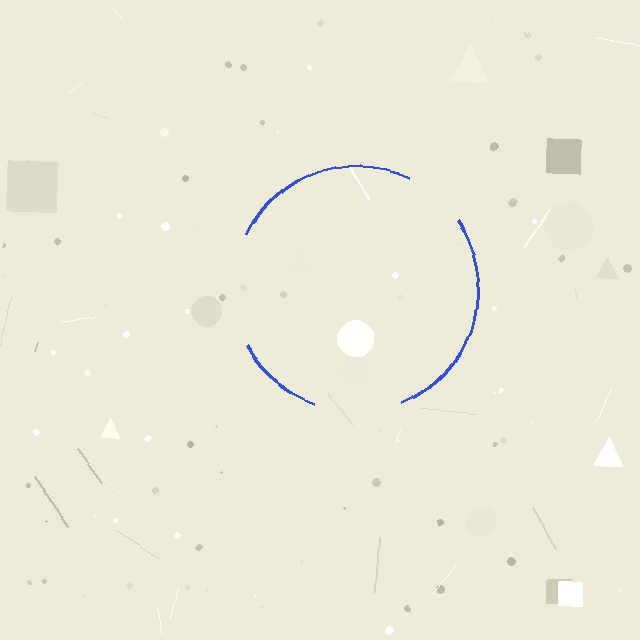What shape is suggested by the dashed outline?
The dashed outline suggests a circle.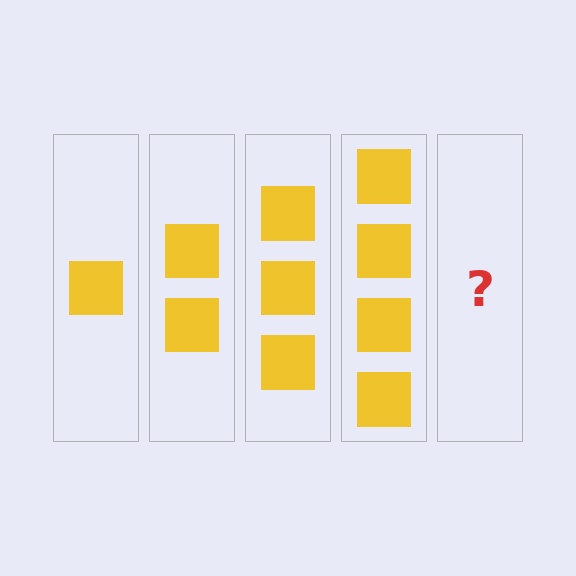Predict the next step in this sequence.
The next step is 5 squares.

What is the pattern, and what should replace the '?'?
The pattern is that each step adds one more square. The '?' should be 5 squares.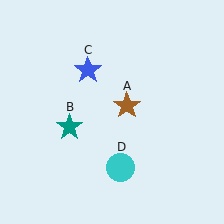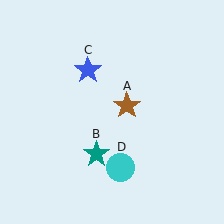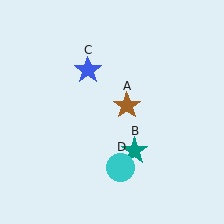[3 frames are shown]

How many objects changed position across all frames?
1 object changed position: teal star (object B).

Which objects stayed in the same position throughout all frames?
Brown star (object A) and blue star (object C) and cyan circle (object D) remained stationary.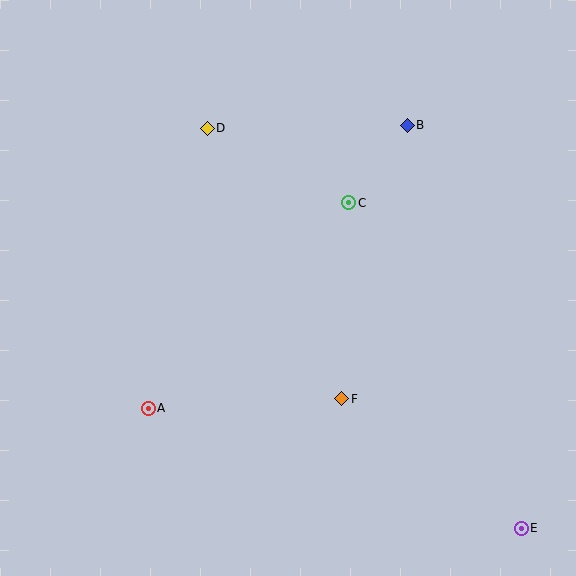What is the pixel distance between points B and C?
The distance between B and C is 97 pixels.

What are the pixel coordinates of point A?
Point A is at (148, 408).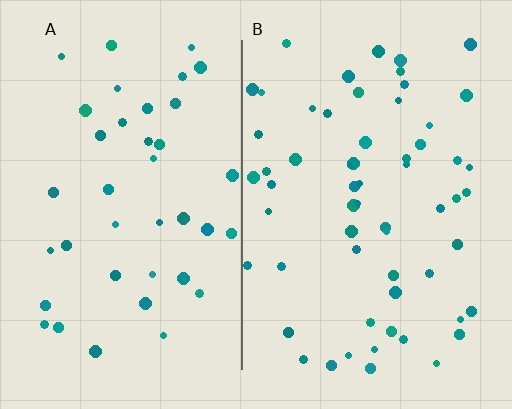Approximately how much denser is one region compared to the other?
Approximately 1.5× — region B over region A.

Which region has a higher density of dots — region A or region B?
B (the right).